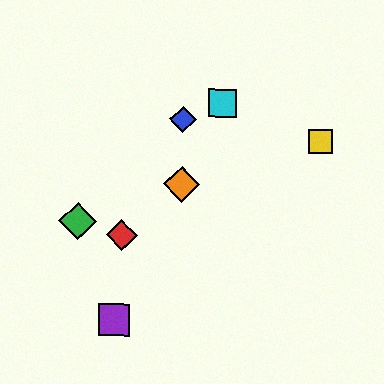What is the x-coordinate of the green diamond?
The green diamond is at x≈78.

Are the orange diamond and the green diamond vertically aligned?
No, the orange diamond is at x≈181 and the green diamond is at x≈78.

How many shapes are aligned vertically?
2 shapes (the blue diamond, the orange diamond) are aligned vertically.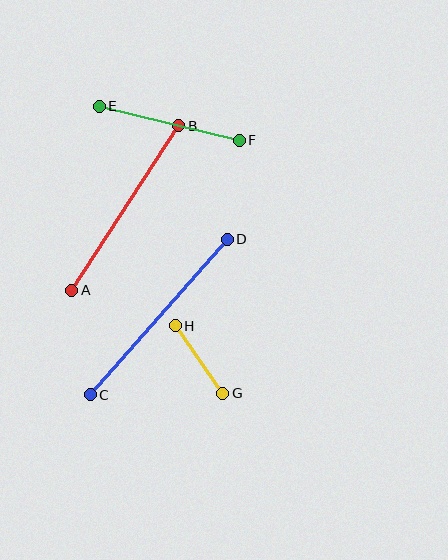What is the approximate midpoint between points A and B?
The midpoint is at approximately (125, 208) pixels.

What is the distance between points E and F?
The distance is approximately 144 pixels.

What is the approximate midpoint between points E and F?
The midpoint is at approximately (169, 123) pixels.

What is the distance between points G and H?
The distance is approximately 83 pixels.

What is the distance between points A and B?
The distance is approximately 196 pixels.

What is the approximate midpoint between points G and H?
The midpoint is at approximately (199, 359) pixels.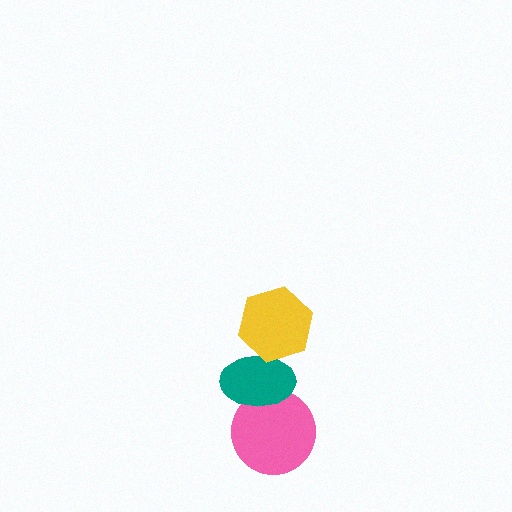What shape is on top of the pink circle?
The teal ellipse is on top of the pink circle.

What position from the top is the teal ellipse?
The teal ellipse is 2nd from the top.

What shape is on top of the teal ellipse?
The yellow hexagon is on top of the teal ellipse.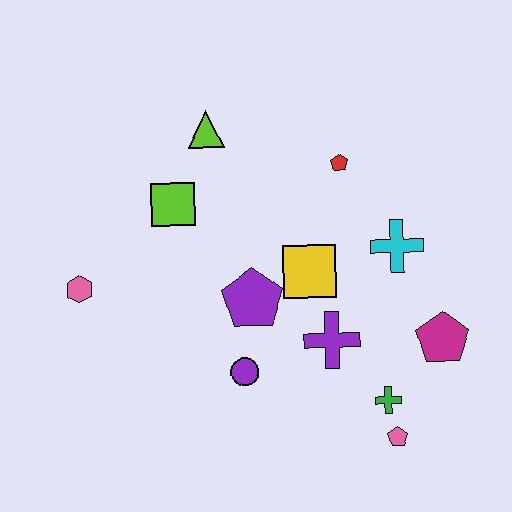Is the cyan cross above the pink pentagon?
Yes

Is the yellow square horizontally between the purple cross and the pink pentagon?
No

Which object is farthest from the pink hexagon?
The magenta pentagon is farthest from the pink hexagon.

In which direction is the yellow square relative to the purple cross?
The yellow square is above the purple cross.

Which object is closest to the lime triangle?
The lime square is closest to the lime triangle.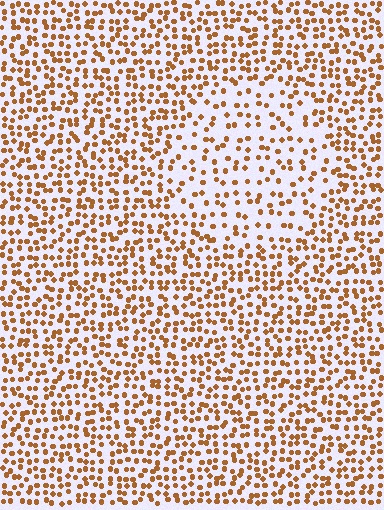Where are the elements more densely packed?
The elements are more densely packed outside the circle boundary.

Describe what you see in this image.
The image contains small brown elements arranged at two different densities. A circle-shaped region is visible where the elements are less densely packed than the surrounding area.